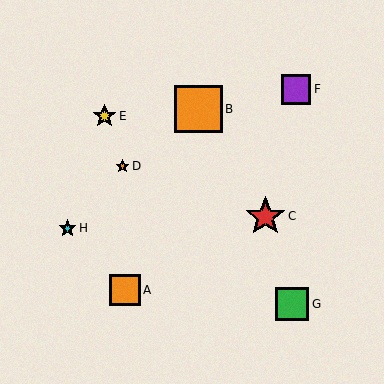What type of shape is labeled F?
Shape F is a purple square.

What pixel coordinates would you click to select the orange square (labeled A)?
Click at (125, 290) to select the orange square A.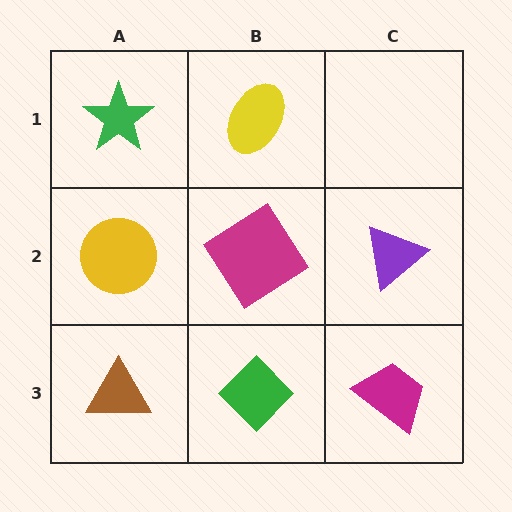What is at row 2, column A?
A yellow circle.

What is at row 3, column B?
A green diamond.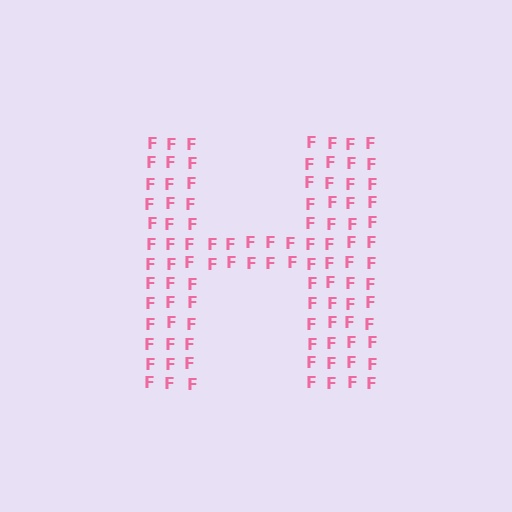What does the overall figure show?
The overall figure shows the letter H.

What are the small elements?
The small elements are letter F's.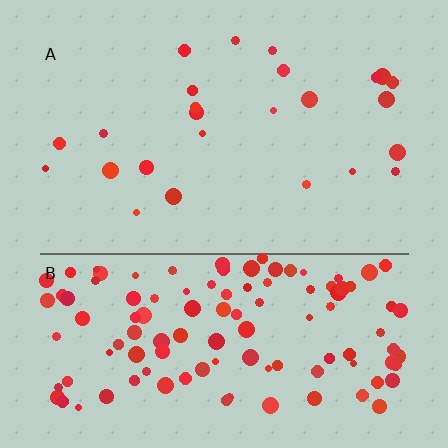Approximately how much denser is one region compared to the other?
Approximately 4.9× — region B over region A.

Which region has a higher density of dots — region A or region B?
B (the bottom).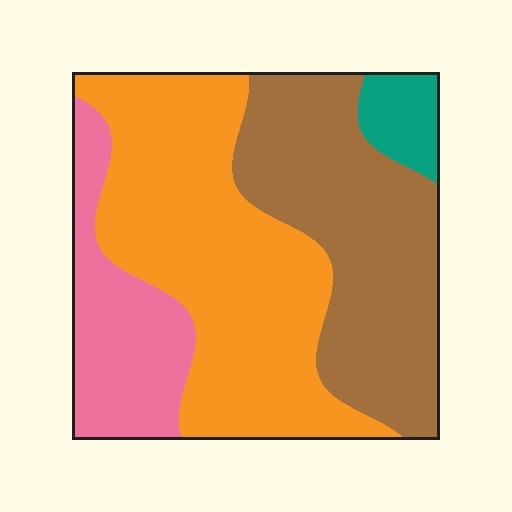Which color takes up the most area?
Orange, at roughly 45%.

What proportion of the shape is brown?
Brown covers 34% of the shape.